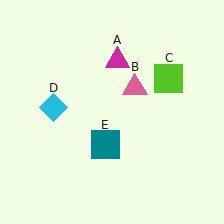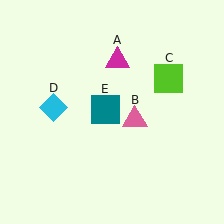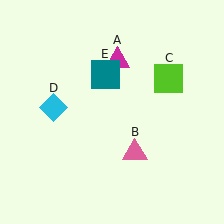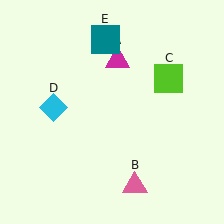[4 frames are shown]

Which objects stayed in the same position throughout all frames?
Magenta triangle (object A) and lime square (object C) and cyan diamond (object D) remained stationary.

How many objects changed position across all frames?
2 objects changed position: pink triangle (object B), teal square (object E).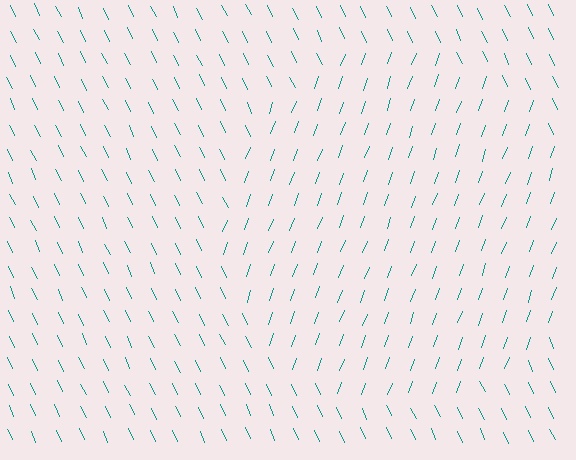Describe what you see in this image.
The image is filled with small teal line segments. A circle region in the image has lines oriented differently from the surrounding lines, creating a visible texture boundary.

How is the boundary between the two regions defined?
The boundary is defined purely by a change in line orientation (approximately 45 degrees difference). All lines are the same color and thickness.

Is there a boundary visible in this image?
Yes, there is a texture boundary formed by a change in line orientation.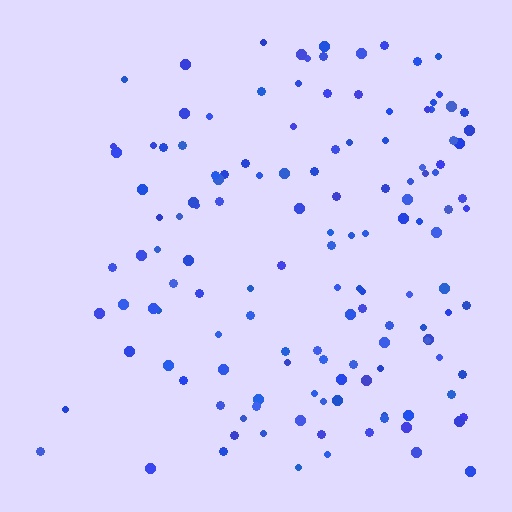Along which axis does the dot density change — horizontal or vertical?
Horizontal.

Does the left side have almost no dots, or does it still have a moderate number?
Still a moderate number, just noticeably fewer than the right.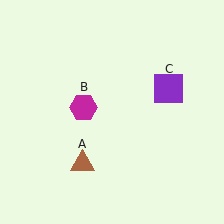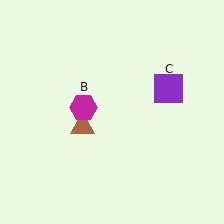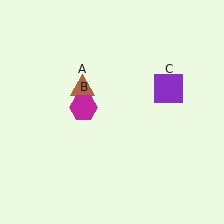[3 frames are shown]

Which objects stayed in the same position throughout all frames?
Magenta hexagon (object B) and purple square (object C) remained stationary.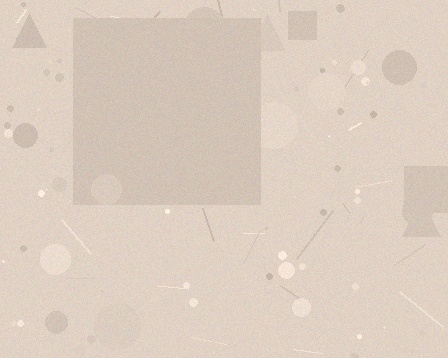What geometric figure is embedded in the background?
A square is embedded in the background.